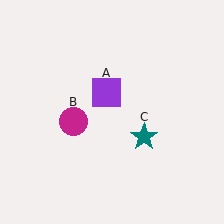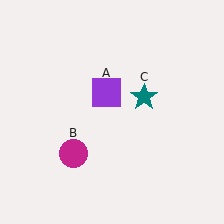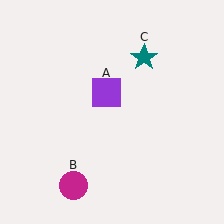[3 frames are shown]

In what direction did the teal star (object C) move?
The teal star (object C) moved up.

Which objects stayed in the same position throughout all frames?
Purple square (object A) remained stationary.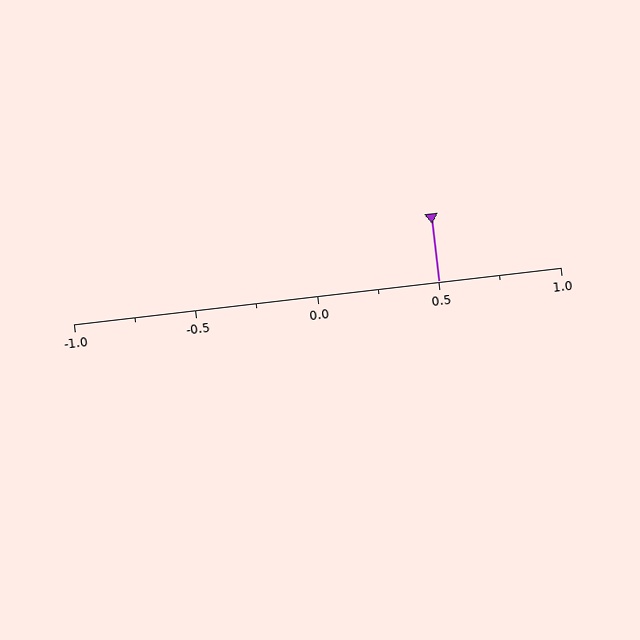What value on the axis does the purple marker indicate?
The marker indicates approximately 0.5.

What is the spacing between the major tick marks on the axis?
The major ticks are spaced 0.5 apart.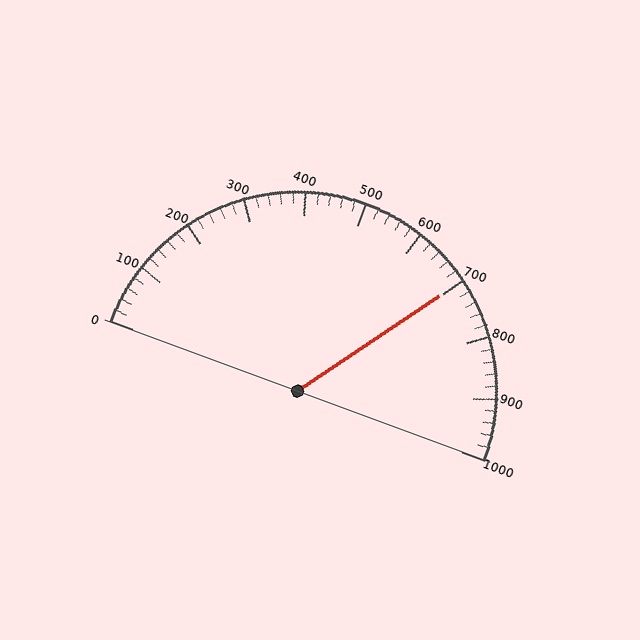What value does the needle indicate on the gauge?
The needle indicates approximately 700.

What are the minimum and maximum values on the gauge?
The gauge ranges from 0 to 1000.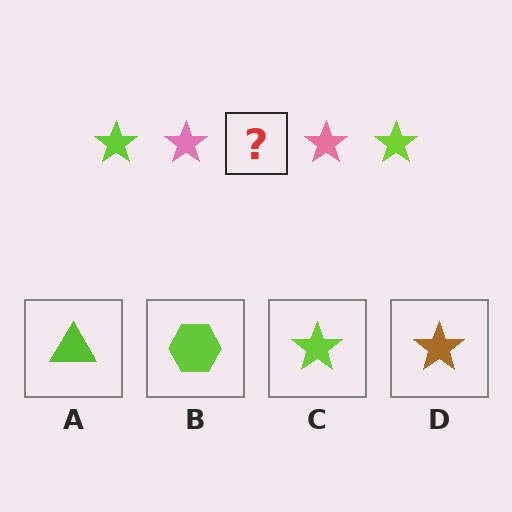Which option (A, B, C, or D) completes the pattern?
C.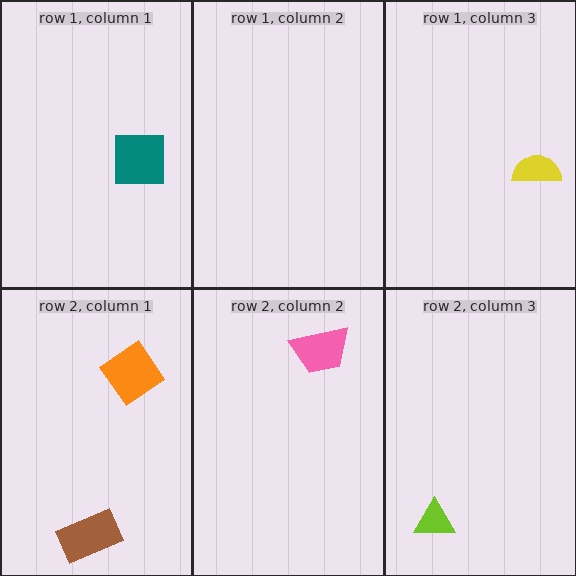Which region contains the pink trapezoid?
The row 2, column 2 region.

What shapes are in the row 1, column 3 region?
The yellow semicircle.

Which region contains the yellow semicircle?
The row 1, column 3 region.